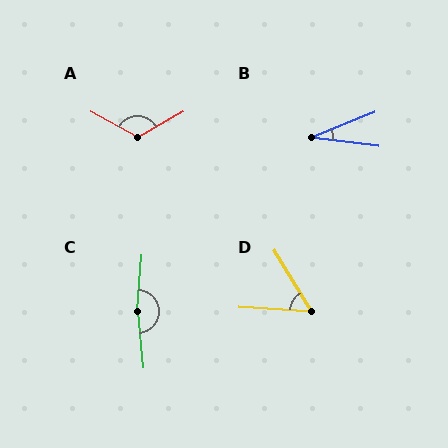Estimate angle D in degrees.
Approximately 55 degrees.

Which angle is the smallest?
B, at approximately 30 degrees.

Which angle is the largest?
C, at approximately 170 degrees.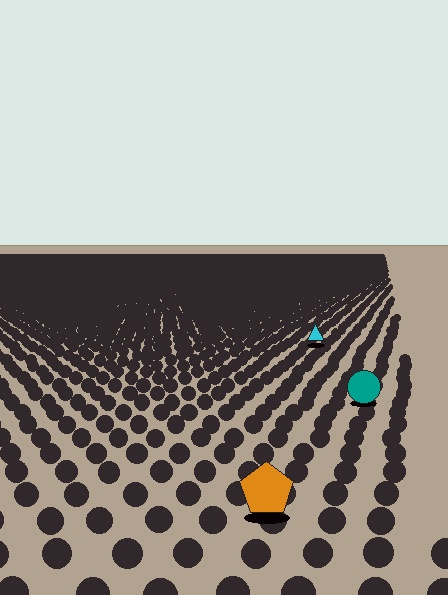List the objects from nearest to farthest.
From nearest to farthest: the orange pentagon, the teal circle, the cyan triangle.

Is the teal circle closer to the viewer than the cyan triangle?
Yes. The teal circle is closer — you can tell from the texture gradient: the ground texture is coarser near it.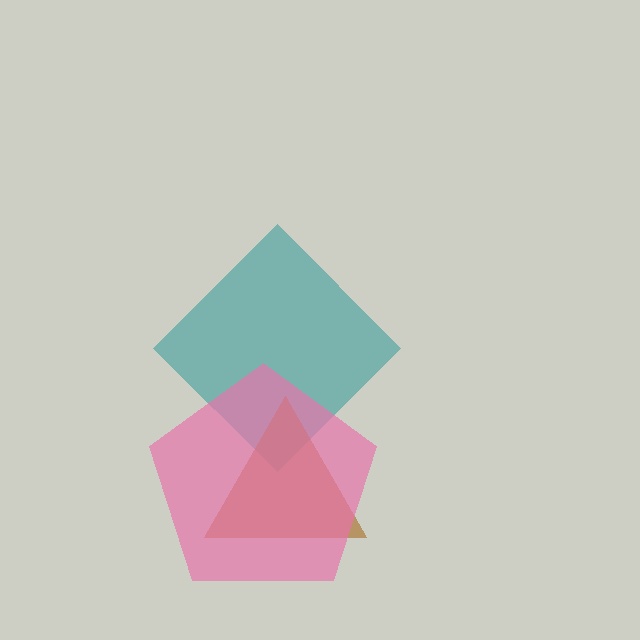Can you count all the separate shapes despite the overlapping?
Yes, there are 3 separate shapes.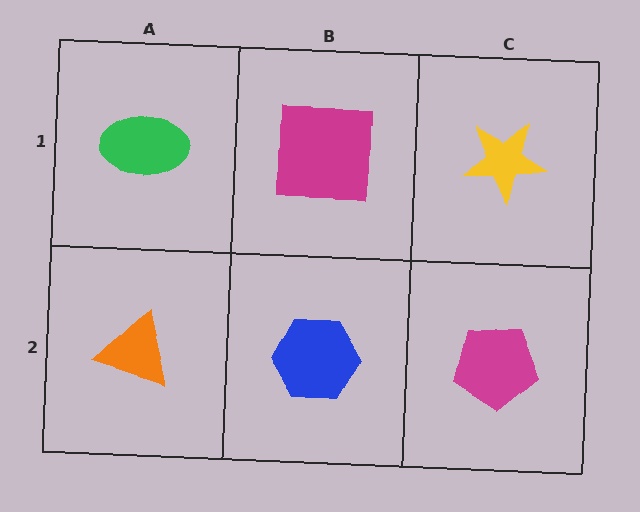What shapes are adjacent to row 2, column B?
A magenta square (row 1, column B), an orange triangle (row 2, column A), a magenta pentagon (row 2, column C).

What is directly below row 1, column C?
A magenta pentagon.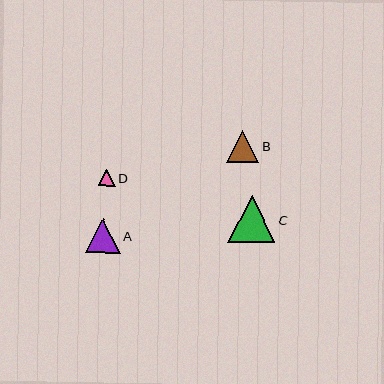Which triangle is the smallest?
Triangle D is the smallest with a size of approximately 17 pixels.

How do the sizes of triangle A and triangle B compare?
Triangle A and triangle B are approximately the same size.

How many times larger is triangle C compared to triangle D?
Triangle C is approximately 2.8 times the size of triangle D.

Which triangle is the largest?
Triangle C is the largest with a size of approximately 47 pixels.